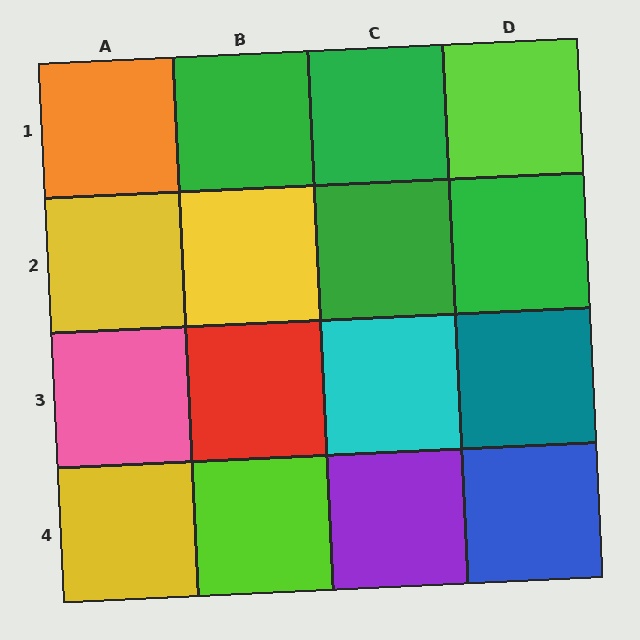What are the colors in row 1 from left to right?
Orange, green, green, lime.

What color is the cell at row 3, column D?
Teal.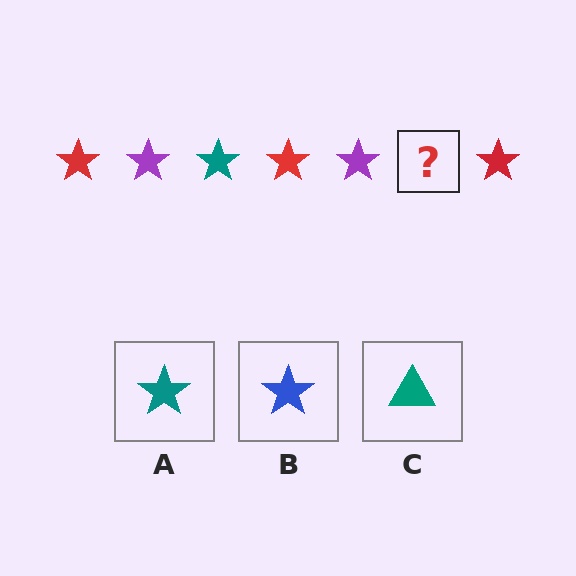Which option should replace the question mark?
Option A.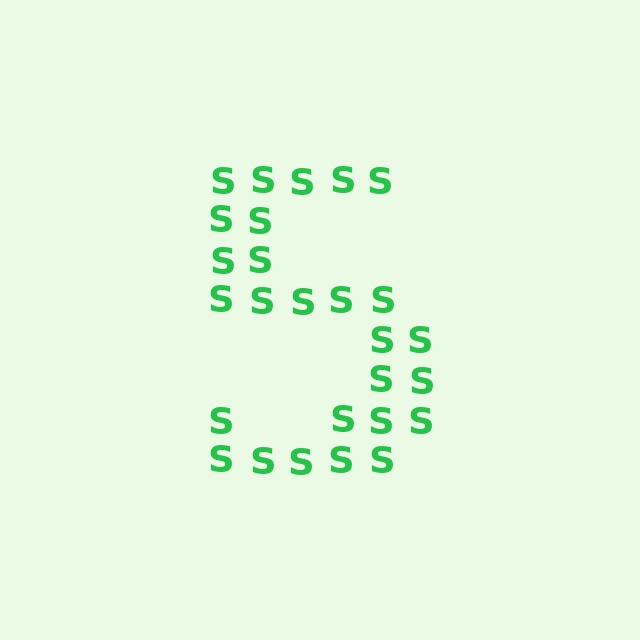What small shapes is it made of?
It is made of small letter S's.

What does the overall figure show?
The overall figure shows the digit 5.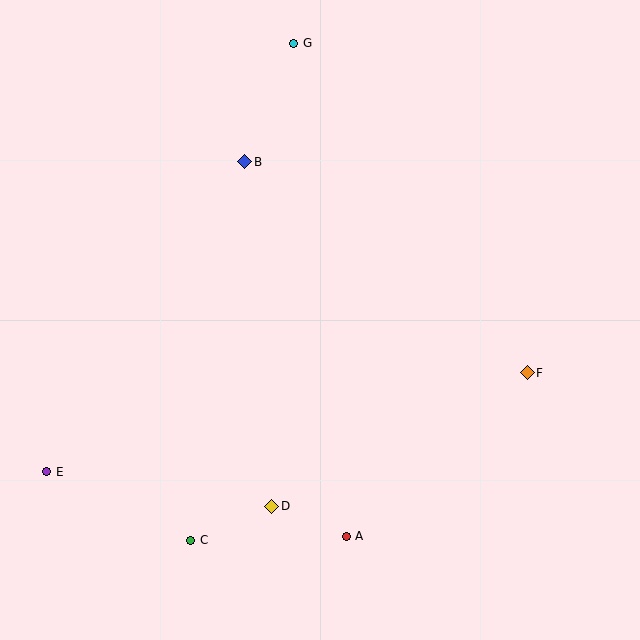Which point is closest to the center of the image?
Point B at (245, 162) is closest to the center.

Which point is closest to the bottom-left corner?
Point E is closest to the bottom-left corner.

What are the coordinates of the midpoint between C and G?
The midpoint between C and G is at (242, 292).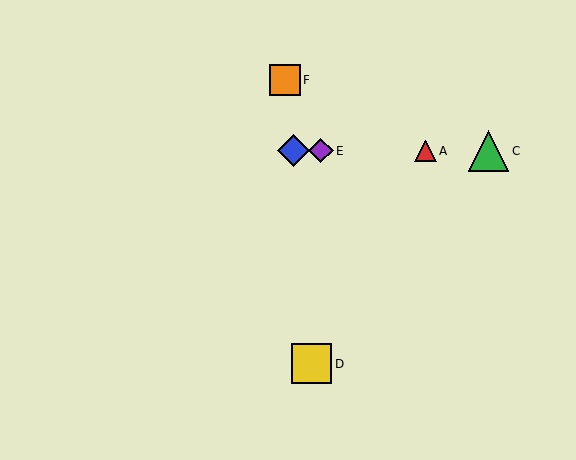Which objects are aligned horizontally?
Objects A, B, C, E are aligned horizontally.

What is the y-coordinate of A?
Object A is at y≈151.